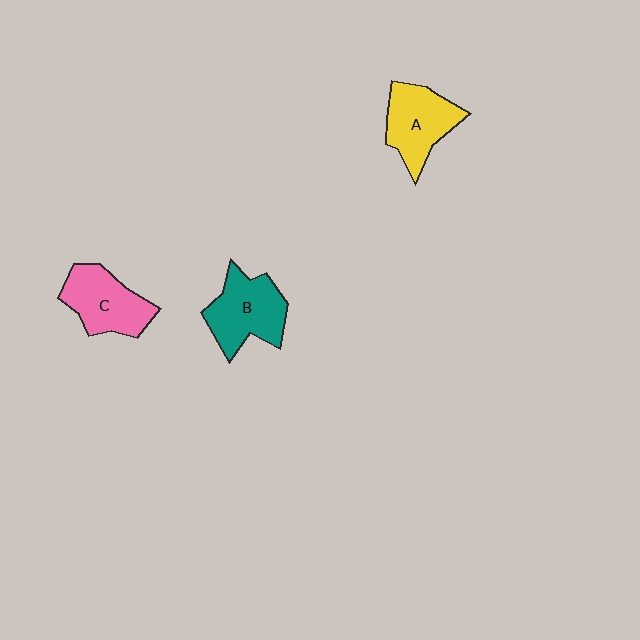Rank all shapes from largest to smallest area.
From largest to smallest: B (teal), C (pink), A (yellow).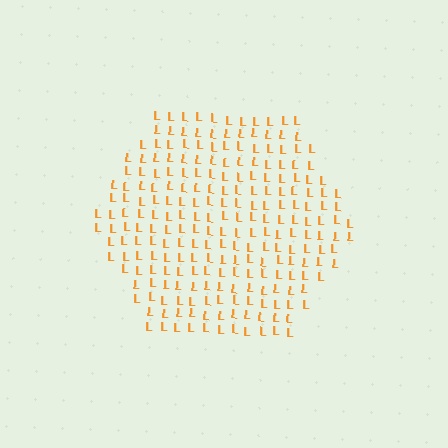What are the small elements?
The small elements are letter L's.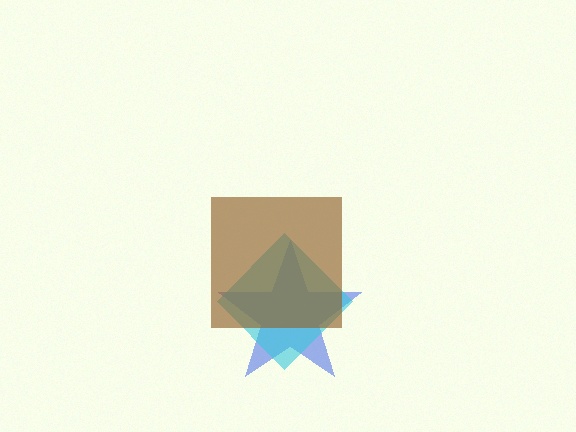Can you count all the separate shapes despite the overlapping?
Yes, there are 3 separate shapes.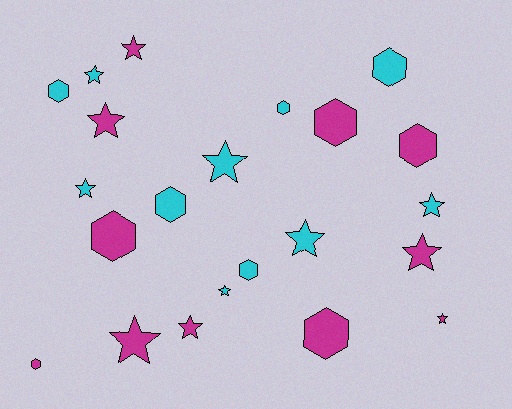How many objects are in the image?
There are 22 objects.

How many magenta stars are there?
There are 6 magenta stars.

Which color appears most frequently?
Magenta, with 11 objects.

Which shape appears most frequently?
Star, with 12 objects.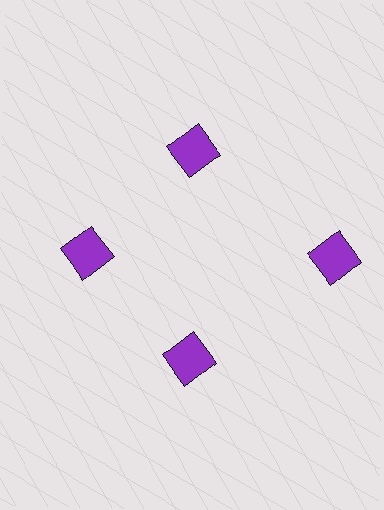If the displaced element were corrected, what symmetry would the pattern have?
It would have 4-fold rotational symmetry — the pattern would map onto itself every 90 degrees.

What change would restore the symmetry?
The symmetry would be restored by moving it inward, back onto the ring so that all 4 squares sit at equal angles and equal distance from the center.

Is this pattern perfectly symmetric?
No. The 4 purple squares are arranged in a ring, but one element near the 3 o'clock position is pushed outward from the center, breaking the 4-fold rotational symmetry.